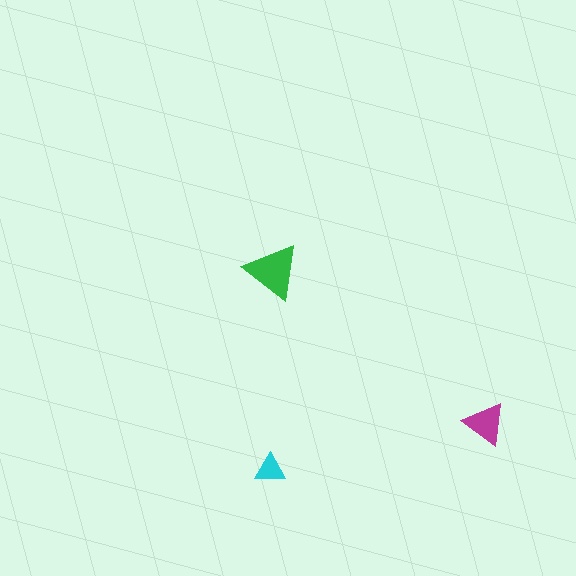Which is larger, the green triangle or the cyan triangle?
The green one.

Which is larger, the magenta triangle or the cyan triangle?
The magenta one.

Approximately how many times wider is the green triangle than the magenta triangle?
About 1.5 times wider.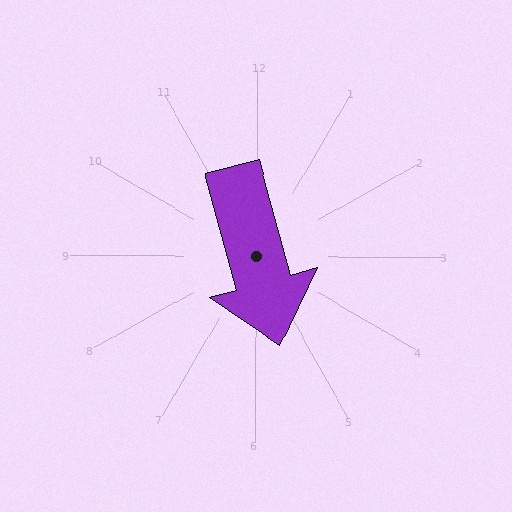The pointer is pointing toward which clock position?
Roughly 5 o'clock.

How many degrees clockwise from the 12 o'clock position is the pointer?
Approximately 165 degrees.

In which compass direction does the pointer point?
South.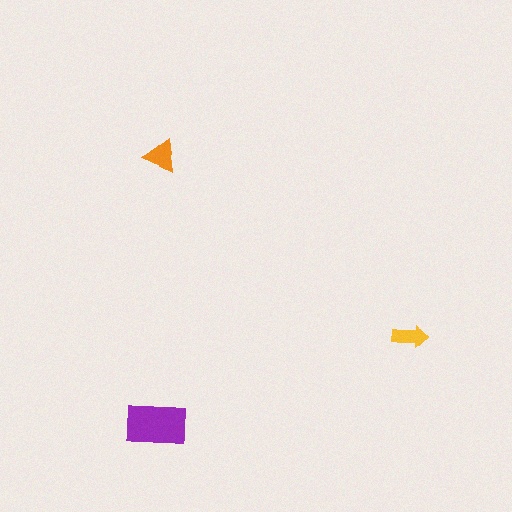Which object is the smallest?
The yellow arrow.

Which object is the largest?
The purple rectangle.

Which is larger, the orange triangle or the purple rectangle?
The purple rectangle.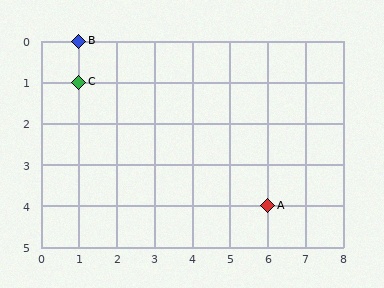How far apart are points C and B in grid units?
Points C and B are 1 row apart.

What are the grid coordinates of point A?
Point A is at grid coordinates (6, 4).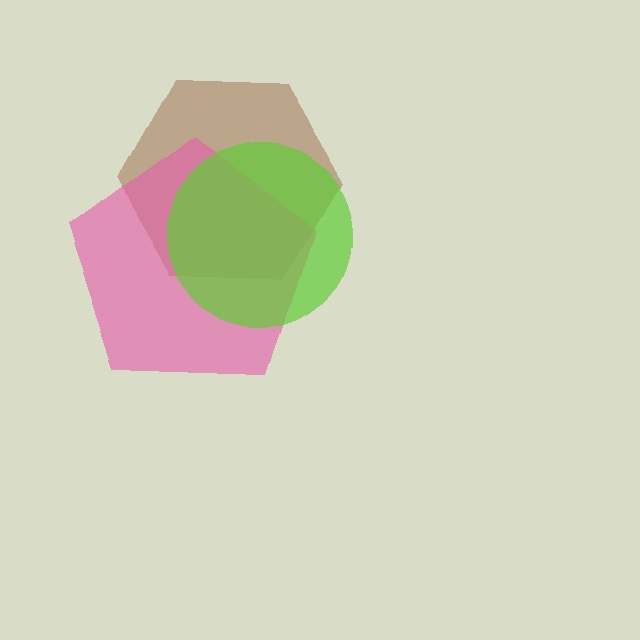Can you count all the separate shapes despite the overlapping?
Yes, there are 3 separate shapes.